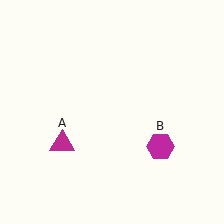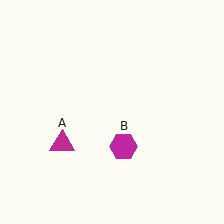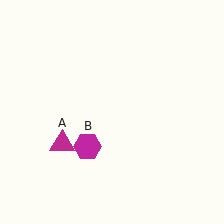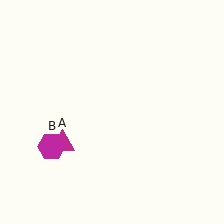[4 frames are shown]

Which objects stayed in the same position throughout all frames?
Magenta triangle (object A) remained stationary.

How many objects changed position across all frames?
1 object changed position: magenta hexagon (object B).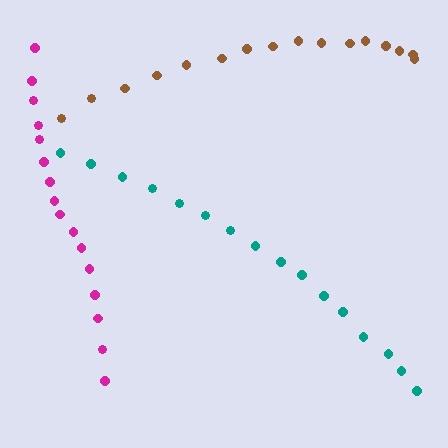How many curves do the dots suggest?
There are 3 distinct paths.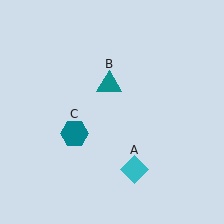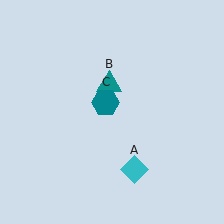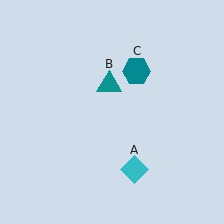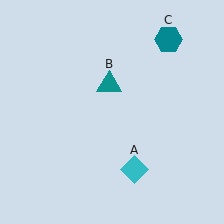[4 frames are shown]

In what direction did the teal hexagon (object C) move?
The teal hexagon (object C) moved up and to the right.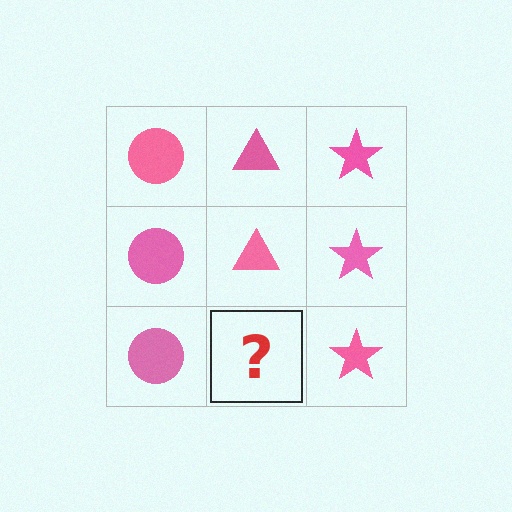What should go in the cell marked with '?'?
The missing cell should contain a pink triangle.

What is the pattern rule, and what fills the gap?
The rule is that each column has a consistent shape. The gap should be filled with a pink triangle.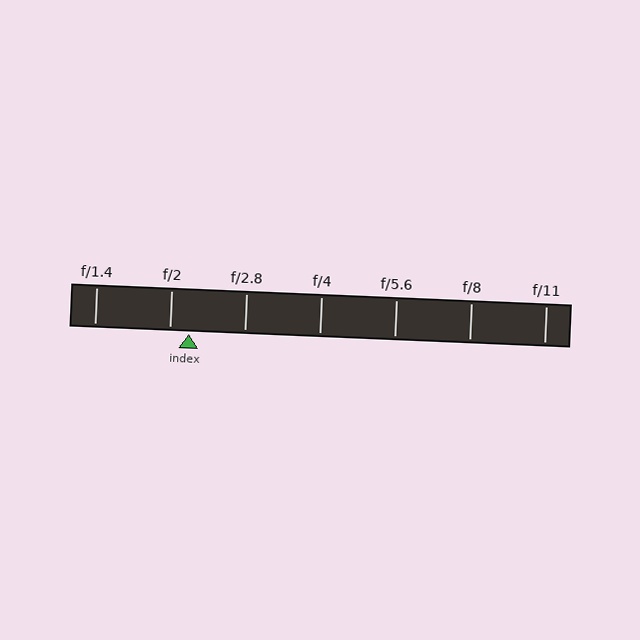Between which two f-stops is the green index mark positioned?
The index mark is between f/2 and f/2.8.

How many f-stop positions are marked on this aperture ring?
There are 7 f-stop positions marked.